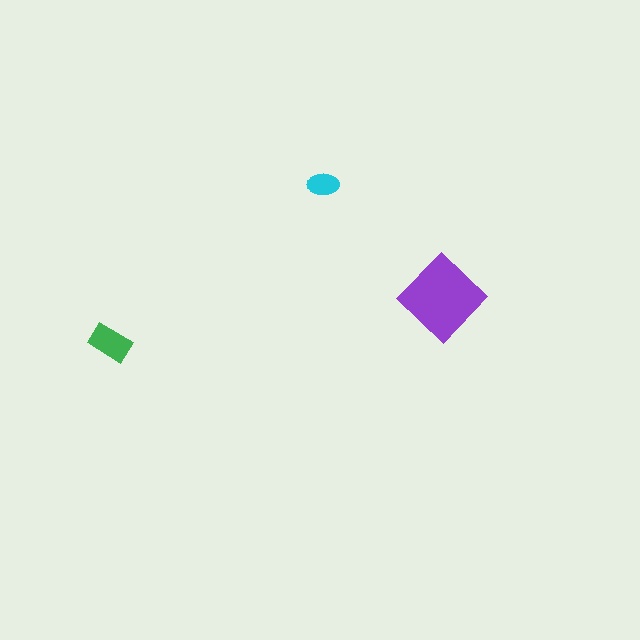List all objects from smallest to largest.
The cyan ellipse, the green rectangle, the purple diamond.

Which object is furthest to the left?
The green rectangle is leftmost.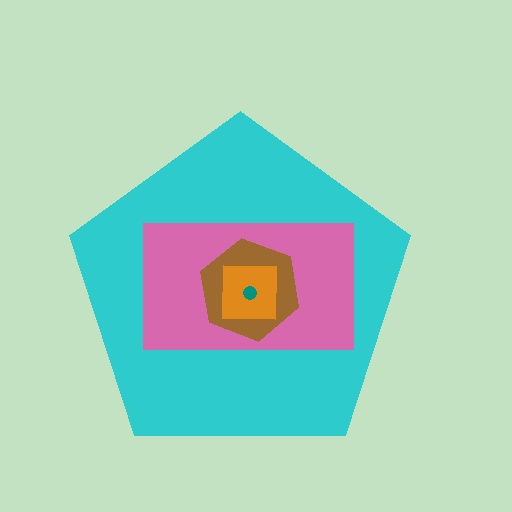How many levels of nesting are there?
5.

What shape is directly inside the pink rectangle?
The brown hexagon.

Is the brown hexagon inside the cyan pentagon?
Yes.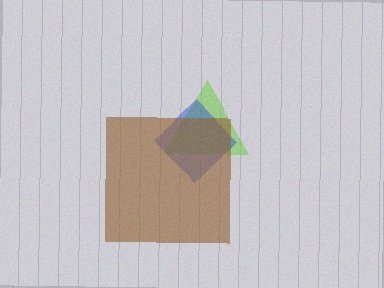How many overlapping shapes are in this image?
There are 3 overlapping shapes in the image.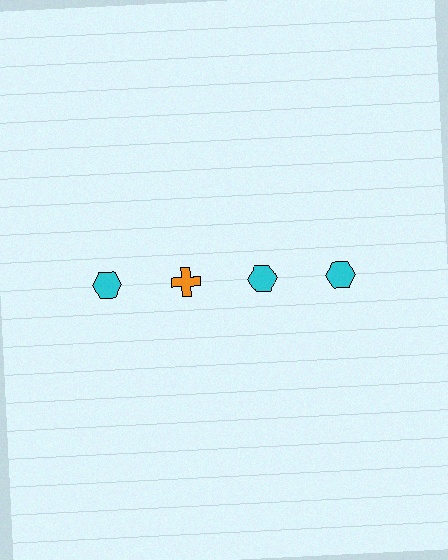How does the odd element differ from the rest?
It differs in both color (orange instead of cyan) and shape (cross instead of hexagon).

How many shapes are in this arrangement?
There are 4 shapes arranged in a grid pattern.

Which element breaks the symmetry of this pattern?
The orange cross in the top row, second from left column breaks the symmetry. All other shapes are cyan hexagons.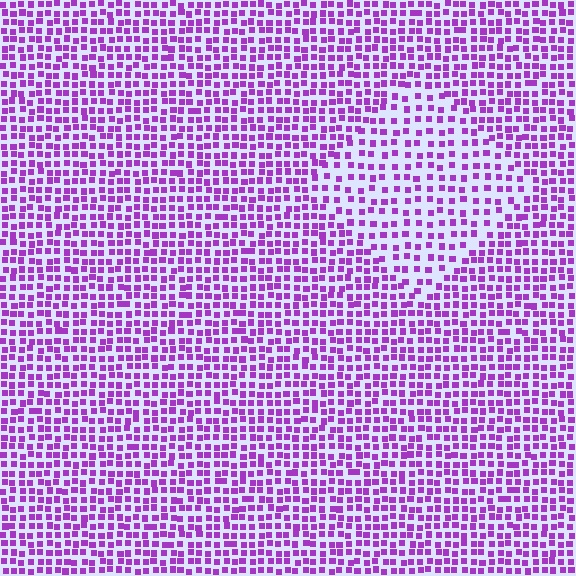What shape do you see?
I see a diamond.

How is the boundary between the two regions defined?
The boundary is defined by a change in element density (approximately 1.7x ratio). All elements are the same color, size, and shape.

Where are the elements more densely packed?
The elements are more densely packed outside the diamond boundary.